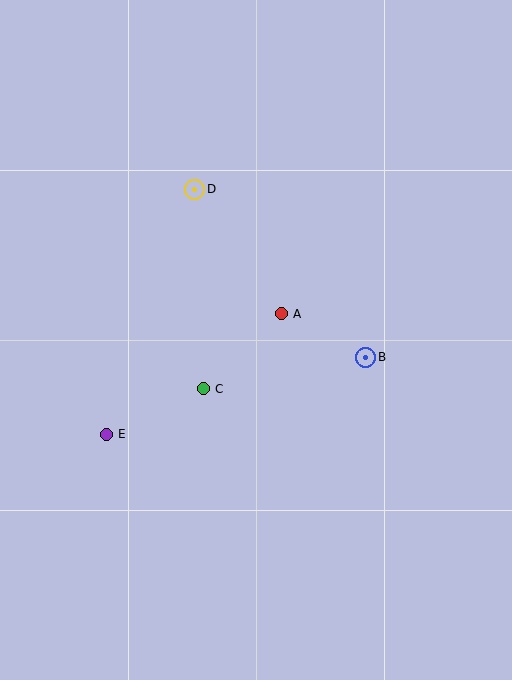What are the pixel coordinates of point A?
Point A is at (281, 314).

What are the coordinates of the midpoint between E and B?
The midpoint between E and B is at (236, 396).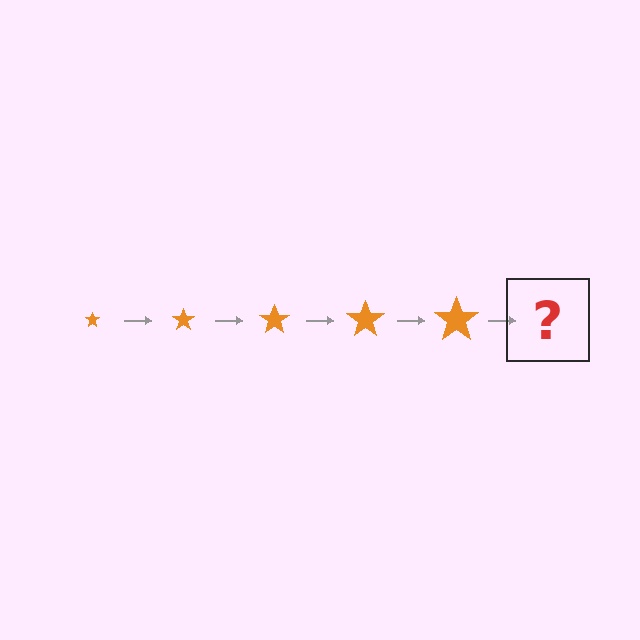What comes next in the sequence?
The next element should be an orange star, larger than the previous one.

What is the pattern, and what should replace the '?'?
The pattern is that the star gets progressively larger each step. The '?' should be an orange star, larger than the previous one.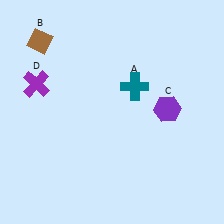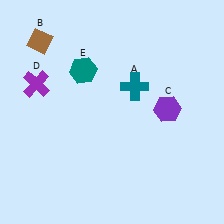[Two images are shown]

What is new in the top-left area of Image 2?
A teal hexagon (E) was added in the top-left area of Image 2.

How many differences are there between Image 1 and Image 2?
There is 1 difference between the two images.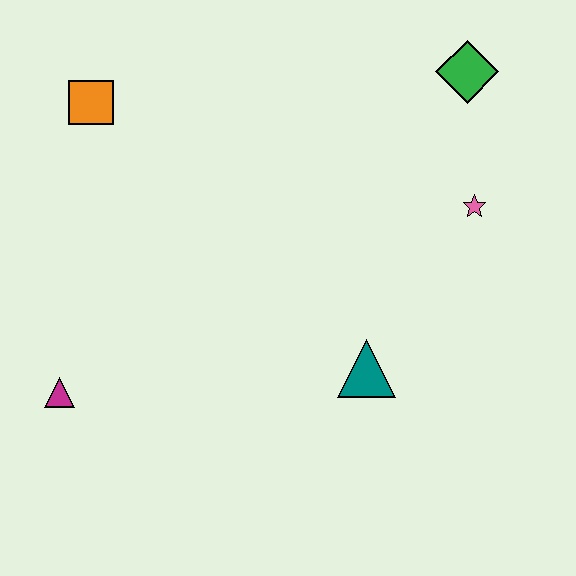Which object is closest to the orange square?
The magenta triangle is closest to the orange square.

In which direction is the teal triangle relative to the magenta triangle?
The teal triangle is to the right of the magenta triangle.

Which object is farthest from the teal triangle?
The orange square is farthest from the teal triangle.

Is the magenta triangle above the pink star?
No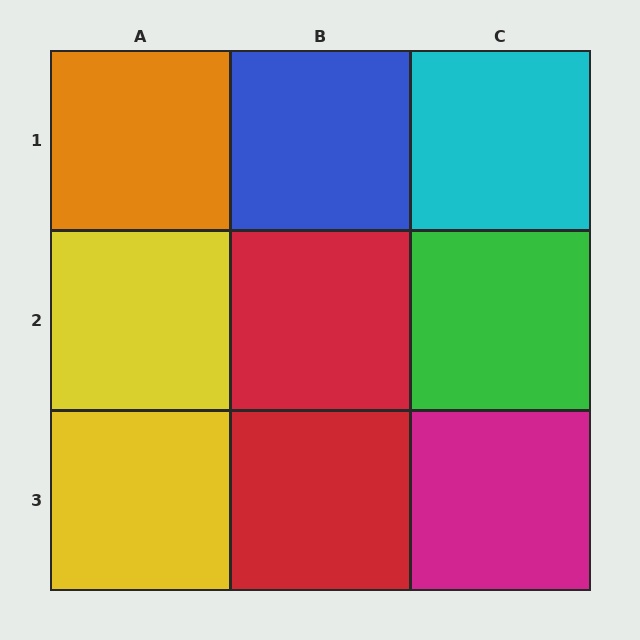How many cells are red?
2 cells are red.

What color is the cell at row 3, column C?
Magenta.